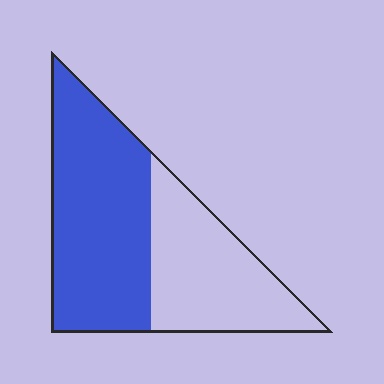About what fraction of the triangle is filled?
About three fifths (3/5).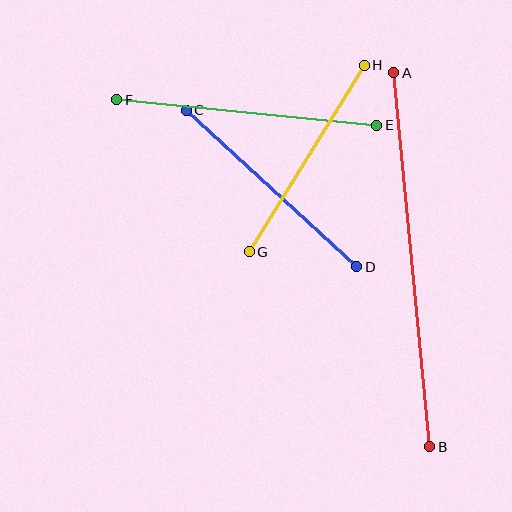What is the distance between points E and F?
The distance is approximately 261 pixels.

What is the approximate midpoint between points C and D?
The midpoint is at approximately (272, 189) pixels.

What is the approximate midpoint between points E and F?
The midpoint is at approximately (247, 113) pixels.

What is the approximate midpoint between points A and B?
The midpoint is at approximately (412, 260) pixels.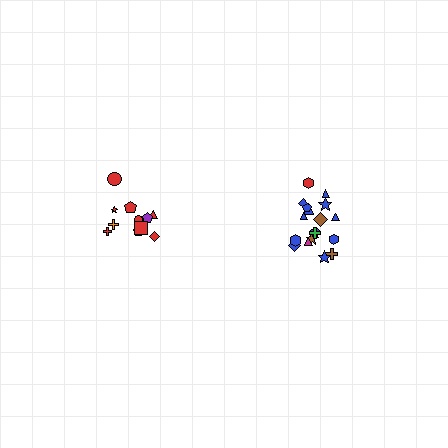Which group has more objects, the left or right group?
The right group.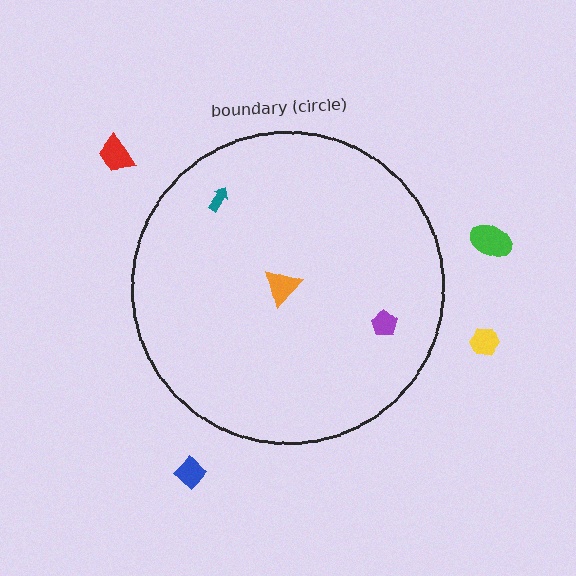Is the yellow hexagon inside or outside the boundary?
Outside.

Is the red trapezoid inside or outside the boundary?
Outside.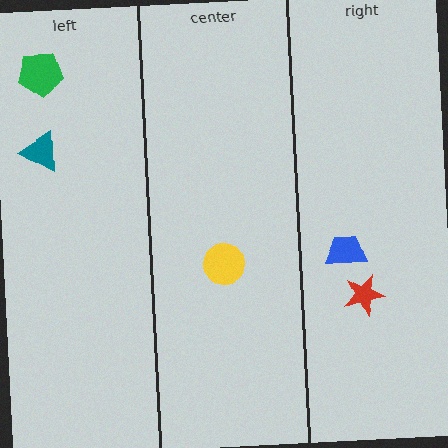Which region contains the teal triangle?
The left region.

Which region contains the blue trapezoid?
The right region.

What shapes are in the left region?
The teal triangle, the green pentagon.